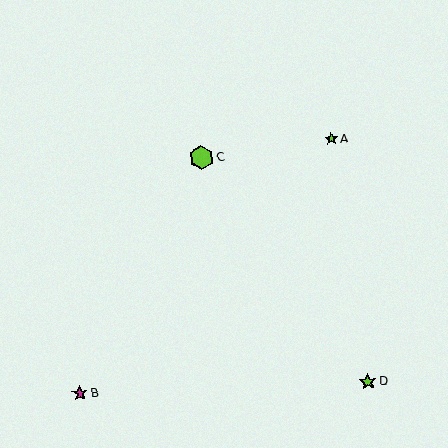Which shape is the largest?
The lime hexagon (labeled C) is the largest.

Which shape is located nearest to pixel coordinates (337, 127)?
The lime star (labeled A) at (331, 139) is nearest to that location.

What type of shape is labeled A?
Shape A is a lime star.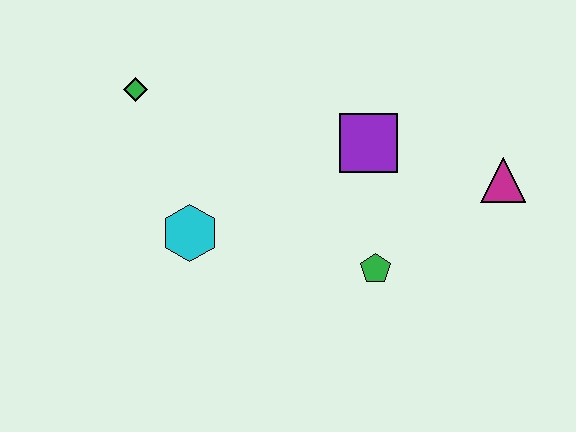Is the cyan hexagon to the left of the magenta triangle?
Yes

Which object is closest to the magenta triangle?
The purple square is closest to the magenta triangle.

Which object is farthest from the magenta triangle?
The green diamond is farthest from the magenta triangle.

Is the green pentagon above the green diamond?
No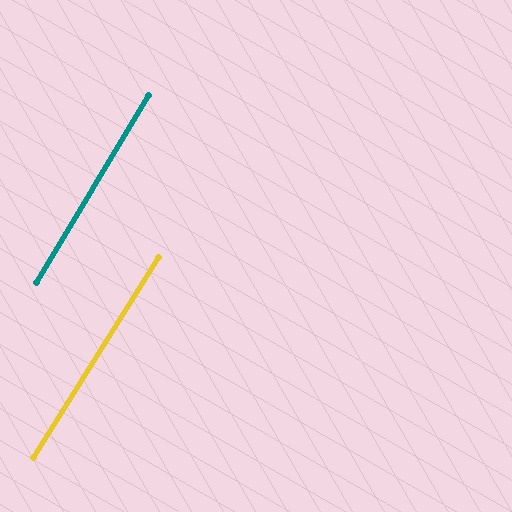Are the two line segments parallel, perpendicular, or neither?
Parallel — their directions differ by only 1.2°.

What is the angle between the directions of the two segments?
Approximately 1 degree.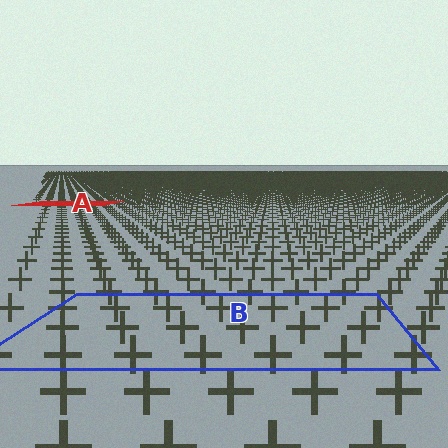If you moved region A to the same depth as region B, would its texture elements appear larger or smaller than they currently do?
They would appear larger. At a closer depth, the same texture elements are projected at a bigger on-screen size.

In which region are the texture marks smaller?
The texture marks are smaller in region A, because it is farther away.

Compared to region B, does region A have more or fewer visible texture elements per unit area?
Region A has more texture elements per unit area — they are packed more densely because it is farther away.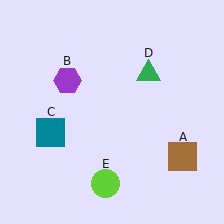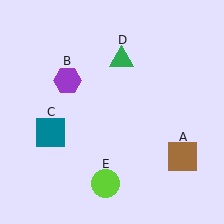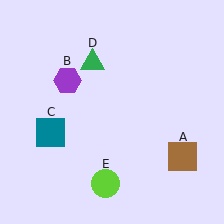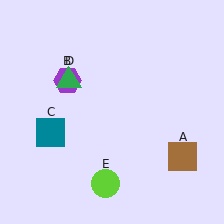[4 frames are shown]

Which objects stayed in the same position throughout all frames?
Brown square (object A) and purple hexagon (object B) and teal square (object C) and lime circle (object E) remained stationary.